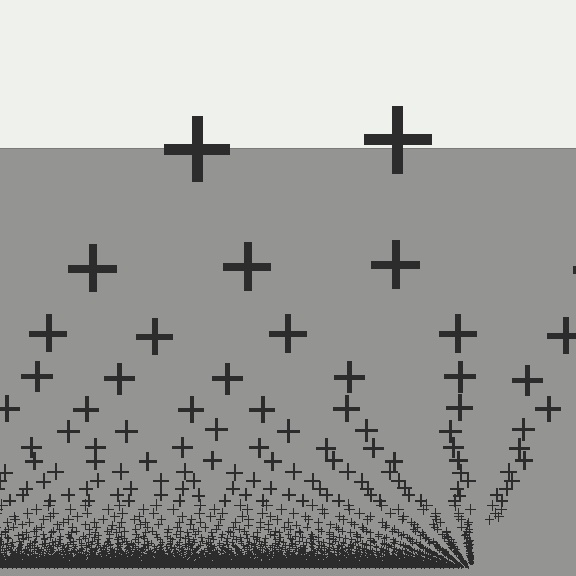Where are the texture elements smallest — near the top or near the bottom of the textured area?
Near the bottom.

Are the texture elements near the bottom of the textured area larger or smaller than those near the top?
Smaller. The gradient is inverted — elements near the bottom are smaller and denser.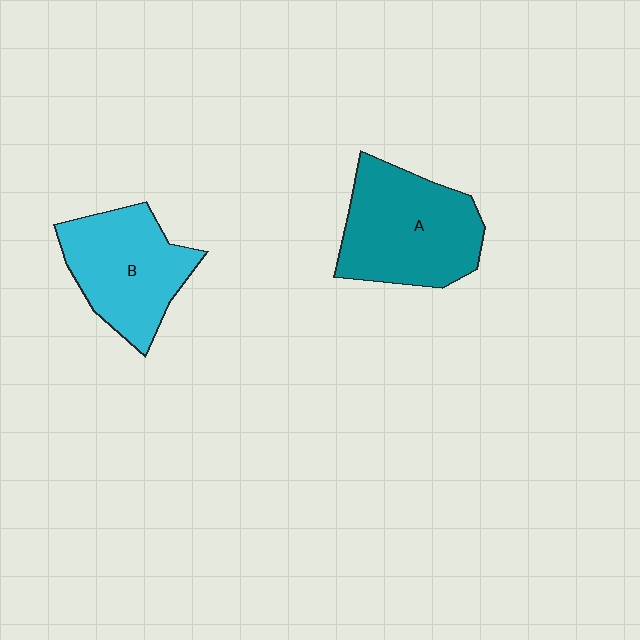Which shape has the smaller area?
Shape B (cyan).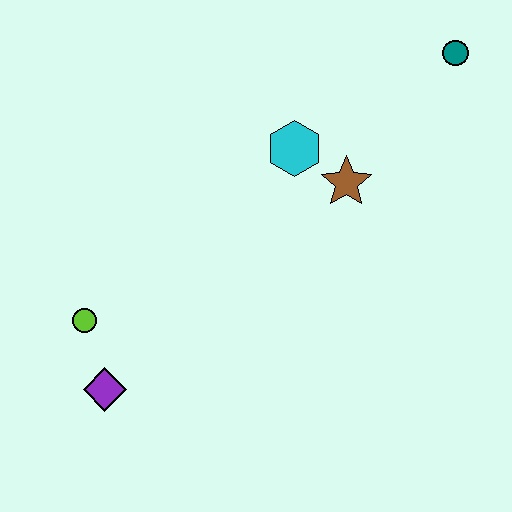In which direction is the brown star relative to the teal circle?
The brown star is below the teal circle.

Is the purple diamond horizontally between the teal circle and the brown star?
No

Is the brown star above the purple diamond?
Yes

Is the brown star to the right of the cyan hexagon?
Yes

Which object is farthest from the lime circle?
The teal circle is farthest from the lime circle.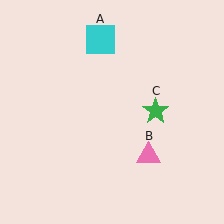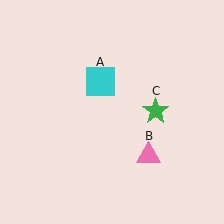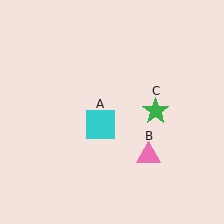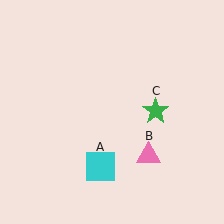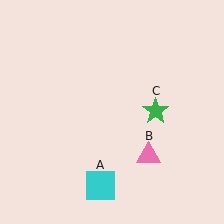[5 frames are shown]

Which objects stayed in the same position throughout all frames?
Pink triangle (object B) and green star (object C) remained stationary.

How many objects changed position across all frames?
1 object changed position: cyan square (object A).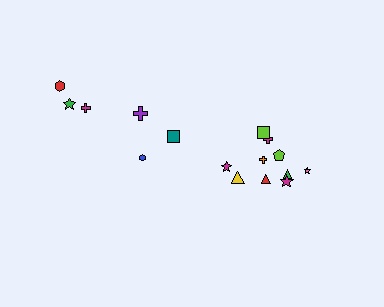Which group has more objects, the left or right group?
The right group.